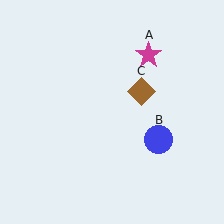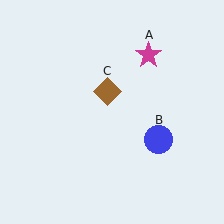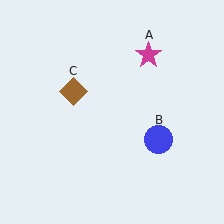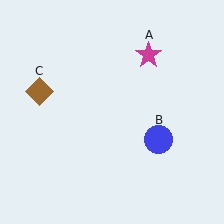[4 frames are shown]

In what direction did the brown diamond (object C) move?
The brown diamond (object C) moved left.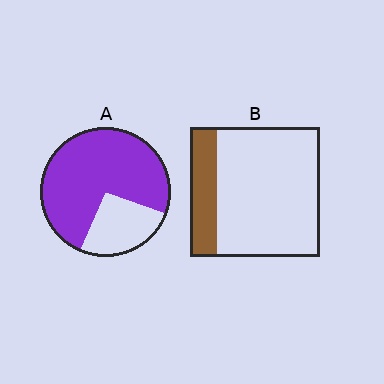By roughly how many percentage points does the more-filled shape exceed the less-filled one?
By roughly 55 percentage points (A over B).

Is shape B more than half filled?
No.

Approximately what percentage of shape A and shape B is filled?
A is approximately 75% and B is approximately 20%.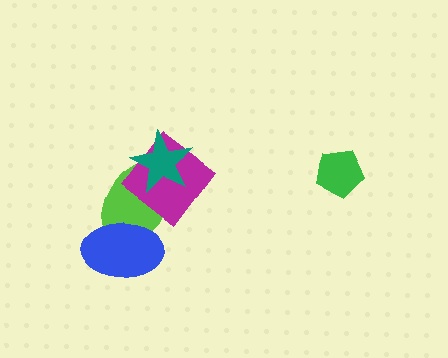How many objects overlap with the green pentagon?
0 objects overlap with the green pentagon.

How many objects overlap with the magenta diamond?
2 objects overlap with the magenta diamond.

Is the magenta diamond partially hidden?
Yes, it is partially covered by another shape.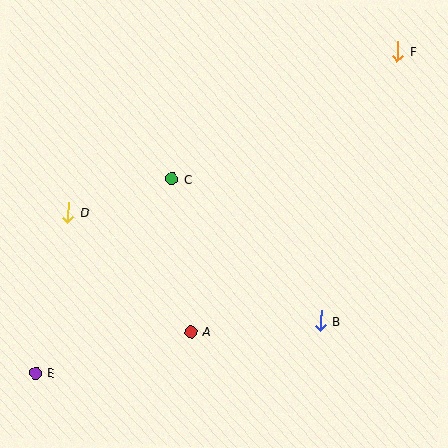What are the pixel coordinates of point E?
Point E is at (35, 373).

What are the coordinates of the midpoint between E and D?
The midpoint between E and D is at (52, 293).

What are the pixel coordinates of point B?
Point B is at (321, 321).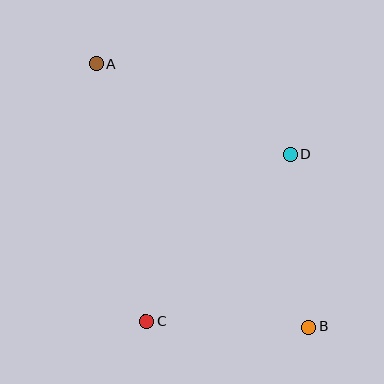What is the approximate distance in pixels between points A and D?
The distance between A and D is approximately 214 pixels.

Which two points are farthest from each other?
Points A and B are farthest from each other.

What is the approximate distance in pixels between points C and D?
The distance between C and D is approximately 220 pixels.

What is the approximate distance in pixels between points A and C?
The distance between A and C is approximately 262 pixels.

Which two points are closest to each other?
Points B and C are closest to each other.